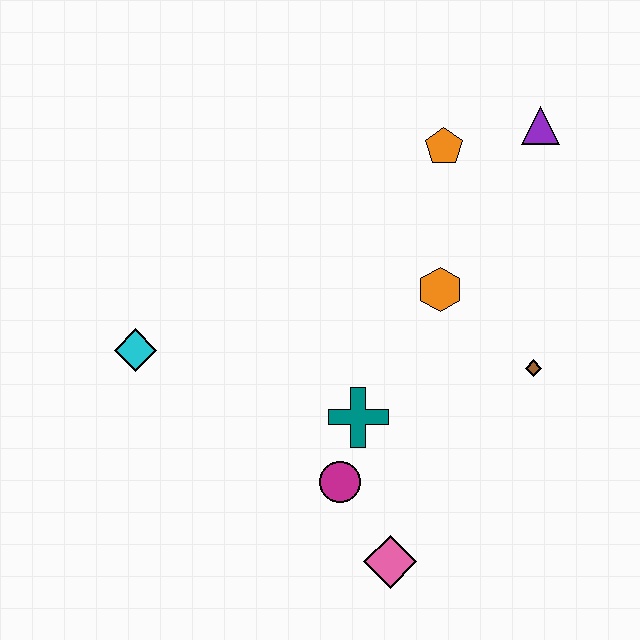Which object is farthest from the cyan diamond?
The purple triangle is farthest from the cyan diamond.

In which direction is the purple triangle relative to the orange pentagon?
The purple triangle is to the right of the orange pentagon.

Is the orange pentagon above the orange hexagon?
Yes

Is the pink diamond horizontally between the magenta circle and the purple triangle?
Yes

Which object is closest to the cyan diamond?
The teal cross is closest to the cyan diamond.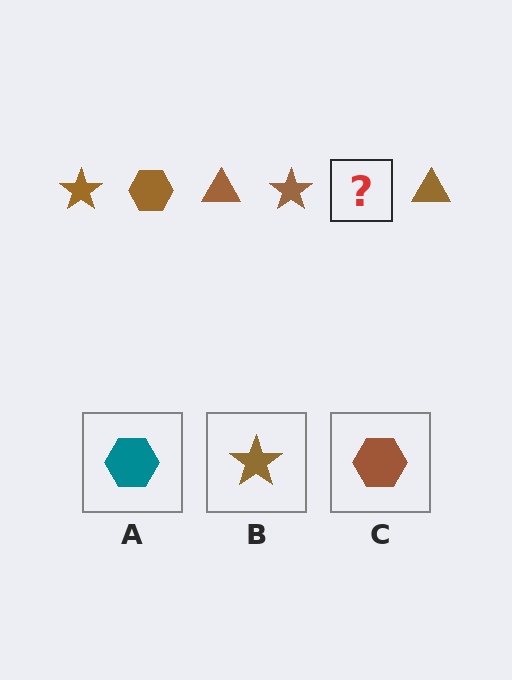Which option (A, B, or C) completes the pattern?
C.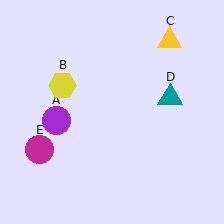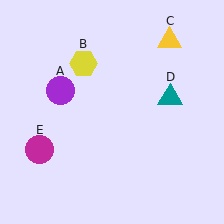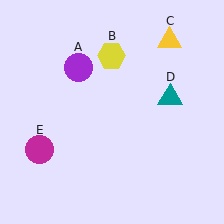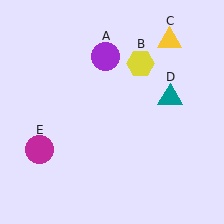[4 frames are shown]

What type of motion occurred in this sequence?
The purple circle (object A), yellow hexagon (object B) rotated clockwise around the center of the scene.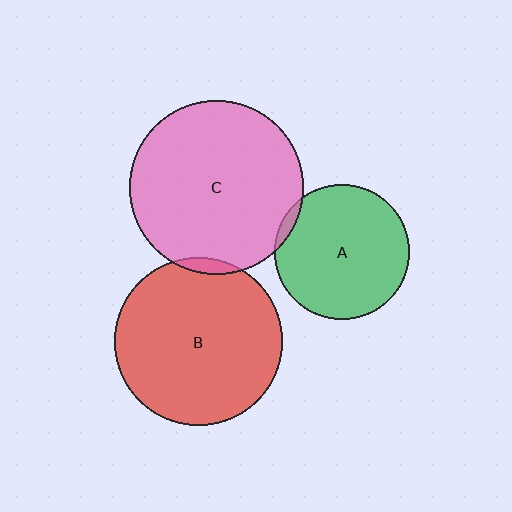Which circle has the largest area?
Circle C (pink).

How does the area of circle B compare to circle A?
Approximately 1.6 times.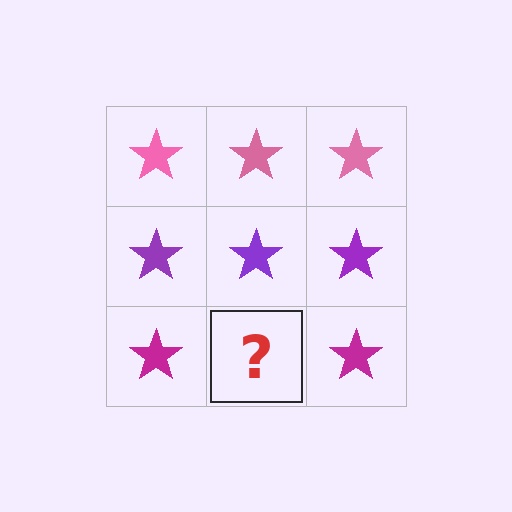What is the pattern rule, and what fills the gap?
The rule is that each row has a consistent color. The gap should be filled with a magenta star.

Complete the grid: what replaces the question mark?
The question mark should be replaced with a magenta star.